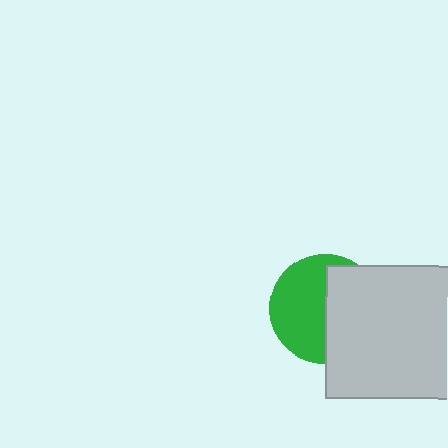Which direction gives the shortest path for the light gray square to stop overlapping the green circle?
Moving right gives the shortest separation.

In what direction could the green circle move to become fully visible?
The green circle could move left. That would shift it out from behind the light gray square entirely.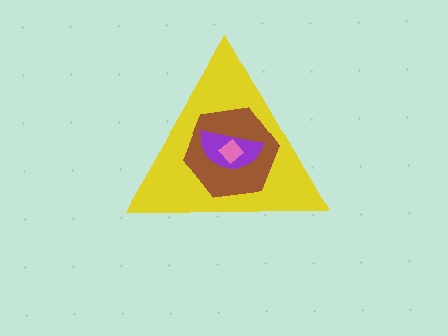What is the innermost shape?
The pink diamond.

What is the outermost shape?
The yellow triangle.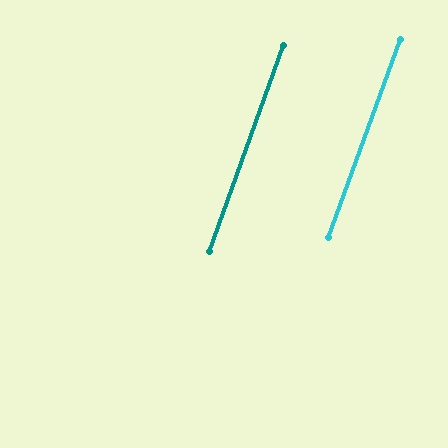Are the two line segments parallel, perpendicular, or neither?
Parallel — their directions differ by only 0.4°.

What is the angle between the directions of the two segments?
Approximately 0 degrees.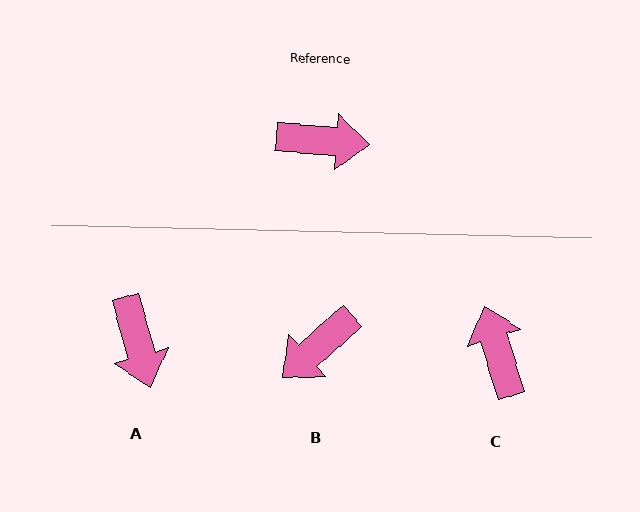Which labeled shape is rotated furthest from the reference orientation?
B, about 134 degrees away.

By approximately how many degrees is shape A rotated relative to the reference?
Approximately 70 degrees clockwise.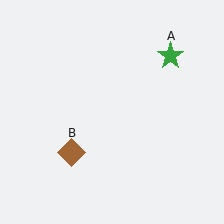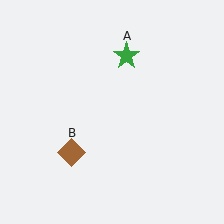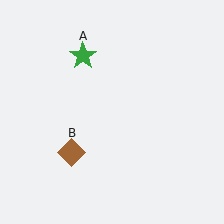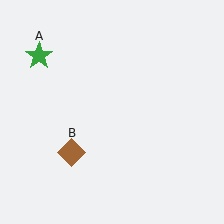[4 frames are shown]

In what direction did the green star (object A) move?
The green star (object A) moved left.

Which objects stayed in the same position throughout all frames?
Brown diamond (object B) remained stationary.